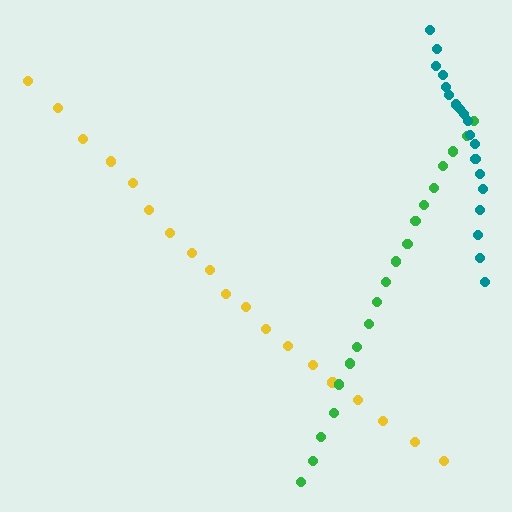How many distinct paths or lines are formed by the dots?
There are 3 distinct paths.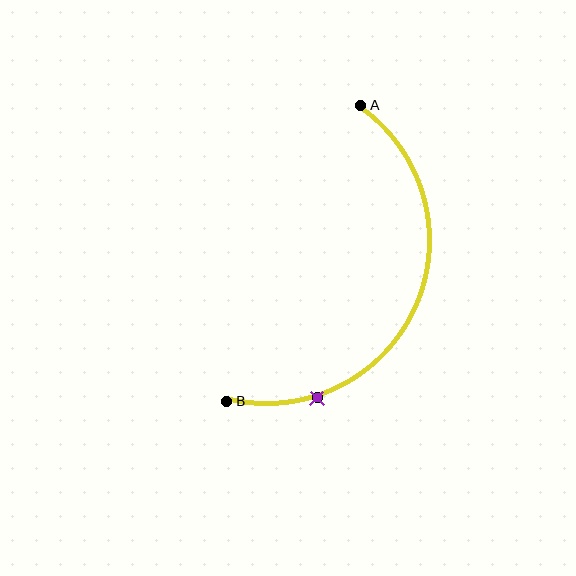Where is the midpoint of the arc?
The arc midpoint is the point on the curve farthest from the straight line joining A and B. It sits to the right of that line.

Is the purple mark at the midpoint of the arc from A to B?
No. The purple mark lies on the arc but is closer to endpoint B. The arc midpoint would be at the point on the curve equidistant along the arc from both A and B.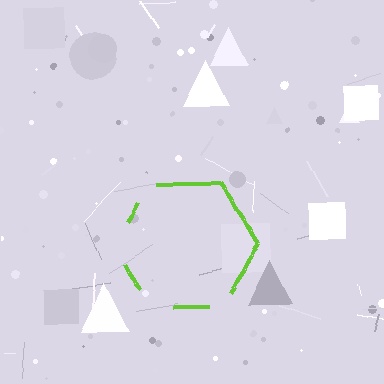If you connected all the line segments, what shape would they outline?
They would outline a hexagon.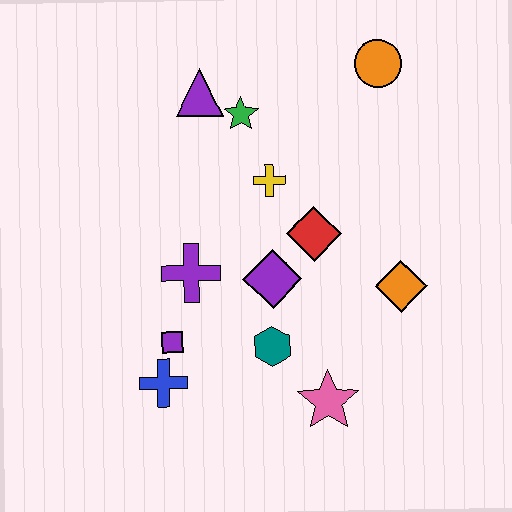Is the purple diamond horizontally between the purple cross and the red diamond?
Yes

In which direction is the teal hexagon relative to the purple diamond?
The teal hexagon is below the purple diamond.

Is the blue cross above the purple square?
No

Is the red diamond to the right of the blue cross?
Yes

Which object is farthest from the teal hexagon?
The orange circle is farthest from the teal hexagon.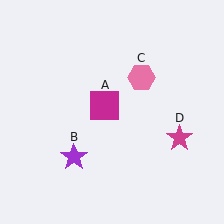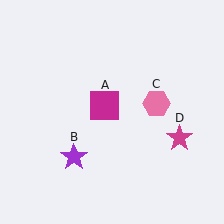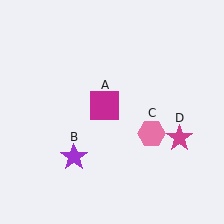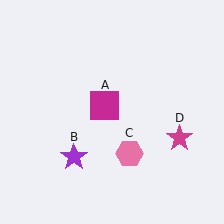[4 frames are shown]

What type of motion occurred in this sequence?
The pink hexagon (object C) rotated clockwise around the center of the scene.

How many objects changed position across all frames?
1 object changed position: pink hexagon (object C).